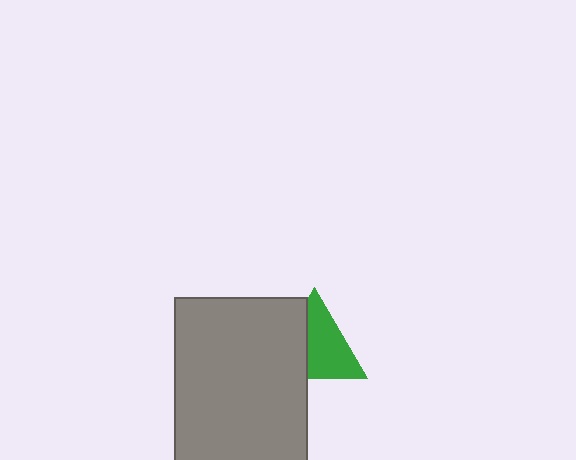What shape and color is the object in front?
The object in front is a gray rectangle.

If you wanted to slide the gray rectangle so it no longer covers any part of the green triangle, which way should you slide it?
Slide it left — that is the most direct way to separate the two shapes.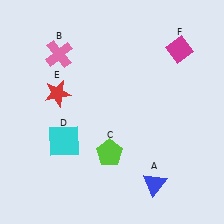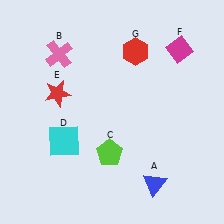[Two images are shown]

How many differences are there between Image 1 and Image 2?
There is 1 difference between the two images.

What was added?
A red hexagon (G) was added in Image 2.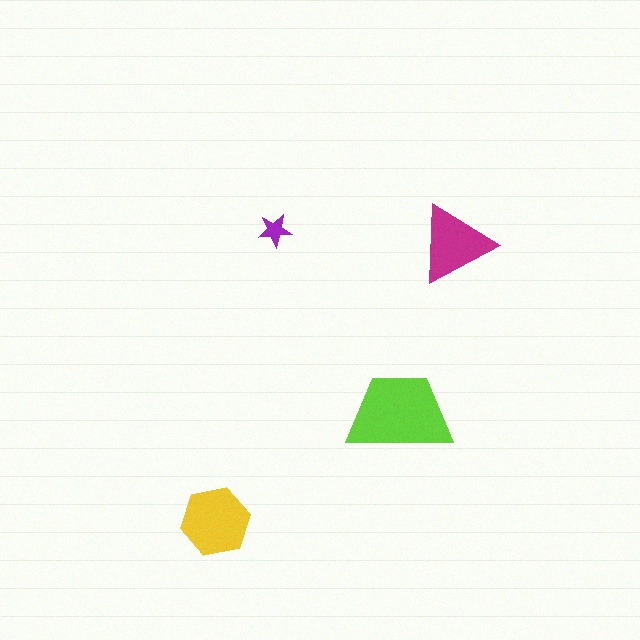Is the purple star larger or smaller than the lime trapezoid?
Smaller.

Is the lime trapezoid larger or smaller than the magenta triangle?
Larger.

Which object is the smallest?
The purple star.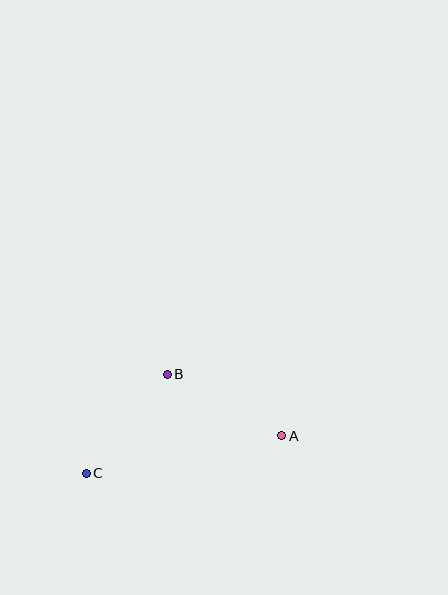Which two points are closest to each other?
Points B and C are closest to each other.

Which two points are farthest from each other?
Points A and C are farthest from each other.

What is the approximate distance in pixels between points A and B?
The distance between A and B is approximately 130 pixels.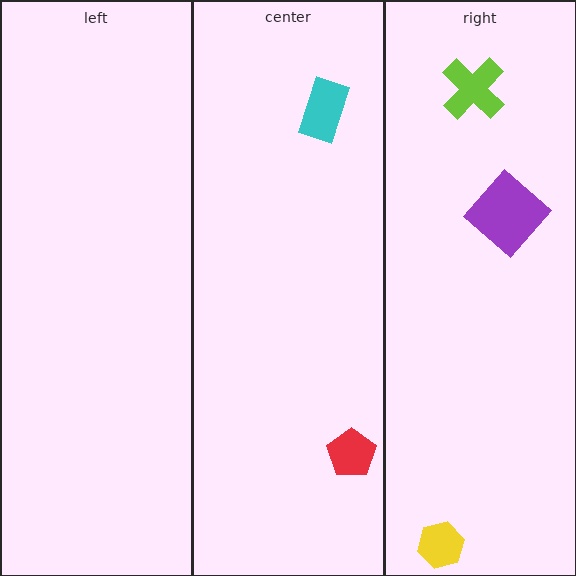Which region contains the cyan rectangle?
The center region.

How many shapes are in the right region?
3.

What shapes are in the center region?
The cyan rectangle, the red pentagon.